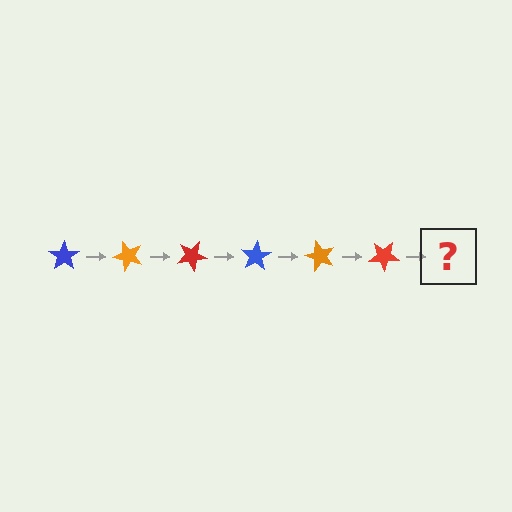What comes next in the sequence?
The next element should be a blue star, rotated 300 degrees from the start.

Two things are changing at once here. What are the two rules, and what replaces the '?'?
The two rules are that it rotates 50 degrees each step and the color cycles through blue, orange, and red. The '?' should be a blue star, rotated 300 degrees from the start.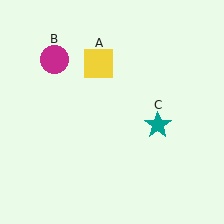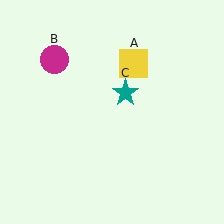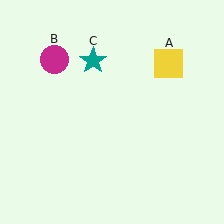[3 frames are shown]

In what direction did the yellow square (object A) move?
The yellow square (object A) moved right.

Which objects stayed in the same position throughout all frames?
Magenta circle (object B) remained stationary.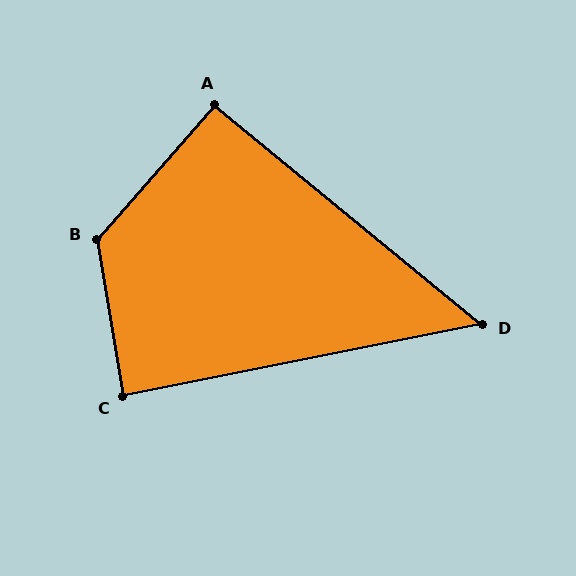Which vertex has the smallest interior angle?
D, at approximately 51 degrees.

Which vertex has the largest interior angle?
B, at approximately 129 degrees.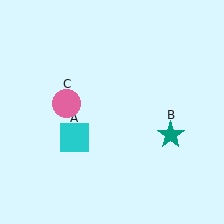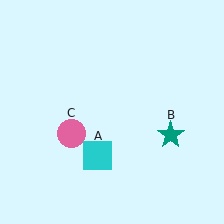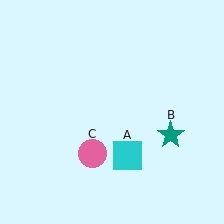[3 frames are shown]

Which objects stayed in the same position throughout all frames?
Teal star (object B) remained stationary.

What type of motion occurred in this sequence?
The cyan square (object A), pink circle (object C) rotated counterclockwise around the center of the scene.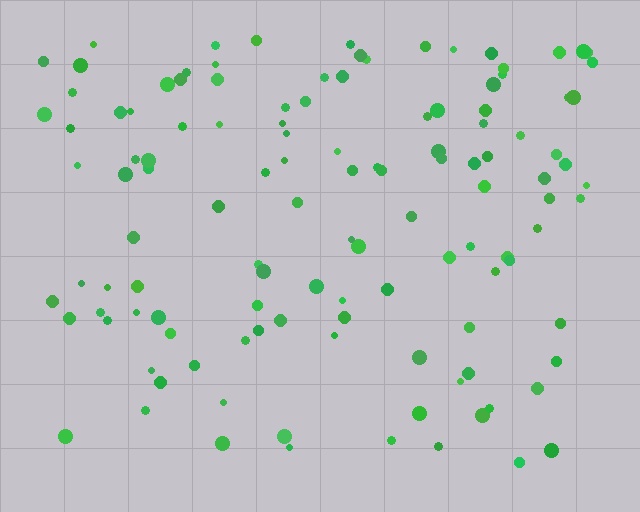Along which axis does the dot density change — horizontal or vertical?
Vertical.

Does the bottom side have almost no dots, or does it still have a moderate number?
Still a moderate number, just noticeably fewer than the top.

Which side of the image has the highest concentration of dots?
The top.